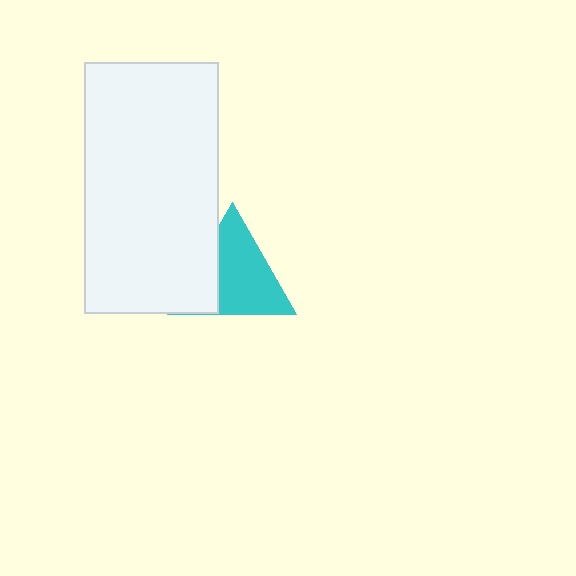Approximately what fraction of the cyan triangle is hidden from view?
Roughly 31% of the cyan triangle is hidden behind the white rectangle.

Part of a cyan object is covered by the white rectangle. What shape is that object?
It is a triangle.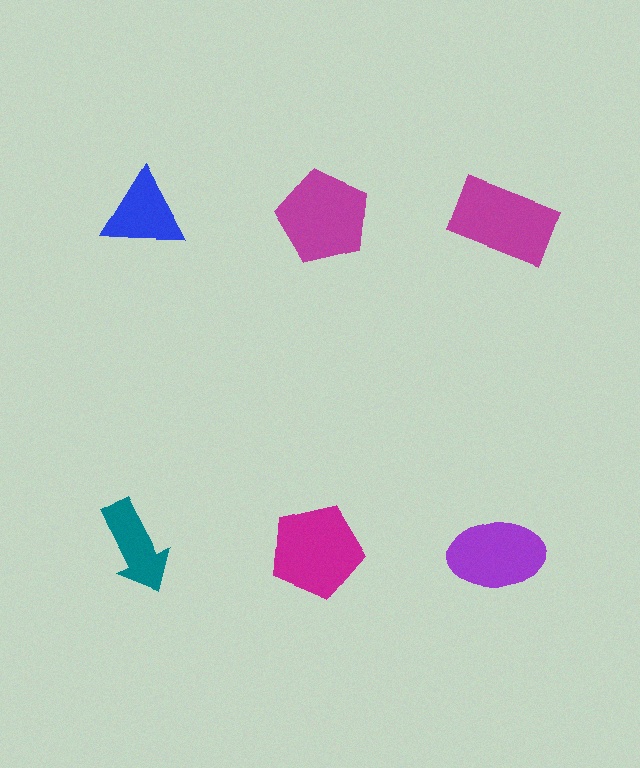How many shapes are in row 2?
3 shapes.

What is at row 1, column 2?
A magenta pentagon.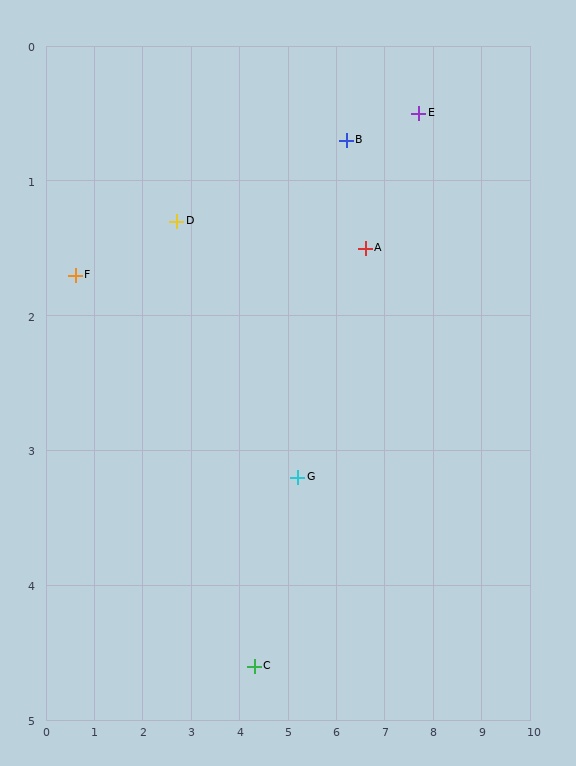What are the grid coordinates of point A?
Point A is at approximately (6.6, 1.5).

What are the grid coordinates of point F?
Point F is at approximately (0.6, 1.7).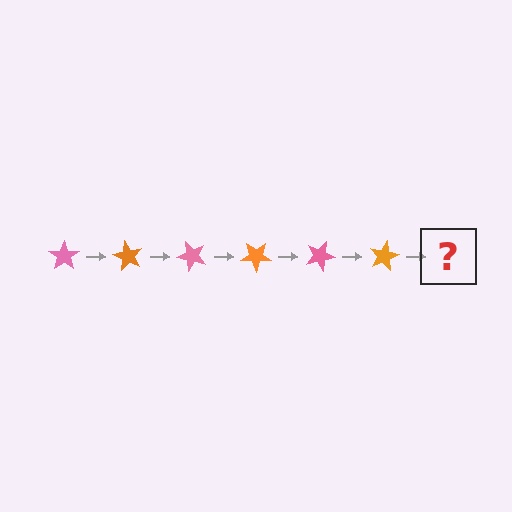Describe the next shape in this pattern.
It should be a pink star, rotated 360 degrees from the start.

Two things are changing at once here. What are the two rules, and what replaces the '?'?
The two rules are that it rotates 60 degrees each step and the color cycles through pink and orange. The '?' should be a pink star, rotated 360 degrees from the start.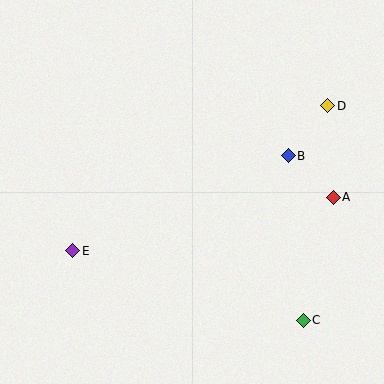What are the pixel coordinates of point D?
Point D is at (328, 106).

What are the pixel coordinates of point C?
Point C is at (303, 320).